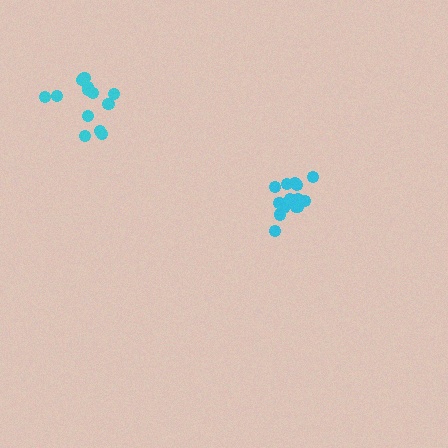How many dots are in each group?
Group 1: 13 dots, Group 2: 16 dots (29 total).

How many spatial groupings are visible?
There are 2 spatial groupings.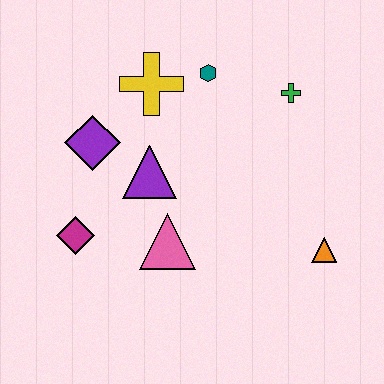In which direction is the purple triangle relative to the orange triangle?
The purple triangle is to the left of the orange triangle.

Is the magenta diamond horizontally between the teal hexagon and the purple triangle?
No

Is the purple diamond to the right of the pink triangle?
No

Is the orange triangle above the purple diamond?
No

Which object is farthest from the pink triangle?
The green cross is farthest from the pink triangle.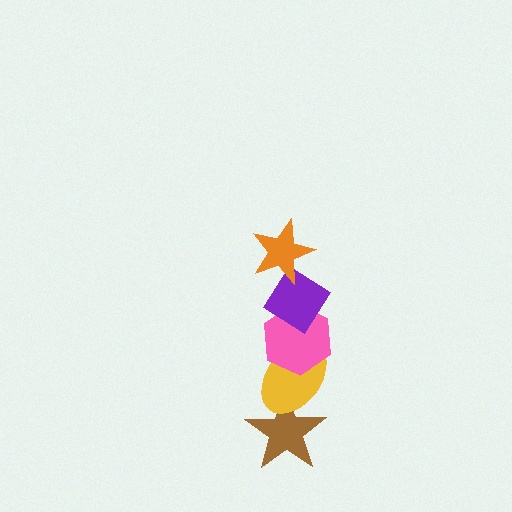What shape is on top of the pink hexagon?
The purple diamond is on top of the pink hexagon.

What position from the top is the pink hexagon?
The pink hexagon is 3rd from the top.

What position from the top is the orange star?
The orange star is 1st from the top.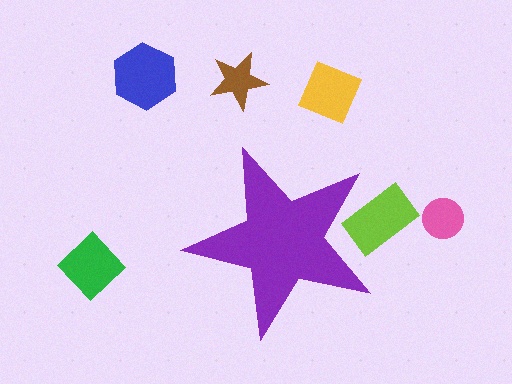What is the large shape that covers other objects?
A purple star.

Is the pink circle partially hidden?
No, the pink circle is fully visible.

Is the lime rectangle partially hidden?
Yes, the lime rectangle is partially hidden behind the purple star.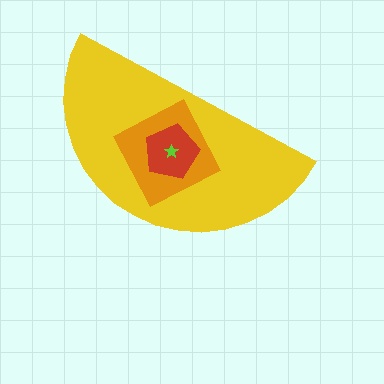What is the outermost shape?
The yellow semicircle.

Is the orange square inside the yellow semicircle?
Yes.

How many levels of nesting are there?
4.